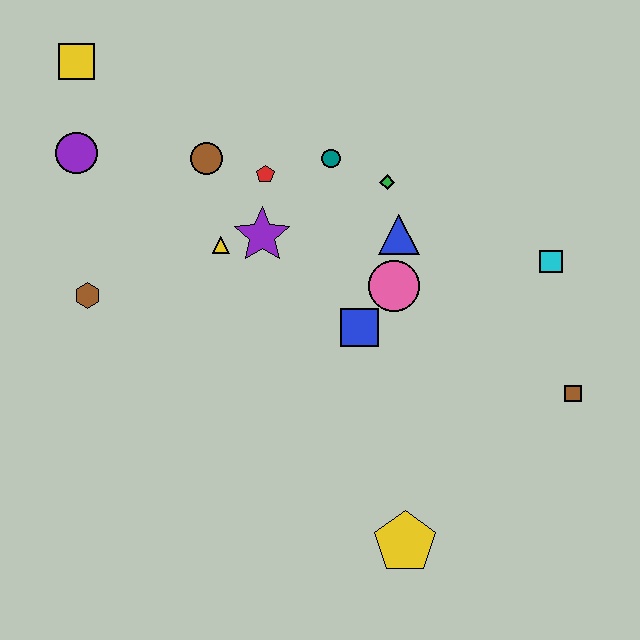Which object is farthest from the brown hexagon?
The brown square is farthest from the brown hexagon.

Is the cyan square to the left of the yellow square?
No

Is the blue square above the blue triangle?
No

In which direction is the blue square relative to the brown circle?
The blue square is below the brown circle.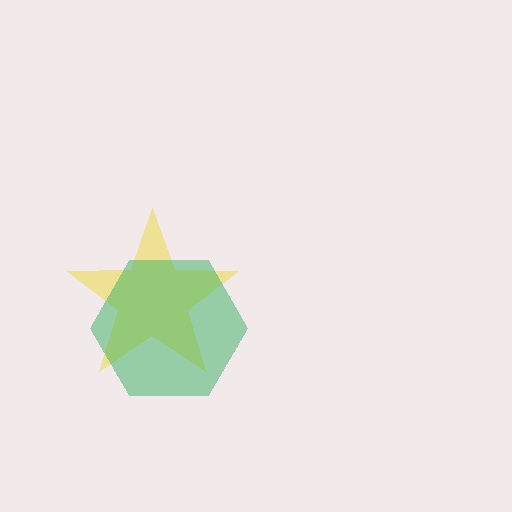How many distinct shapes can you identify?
There are 2 distinct shapes: a yellow star, a green hexagon.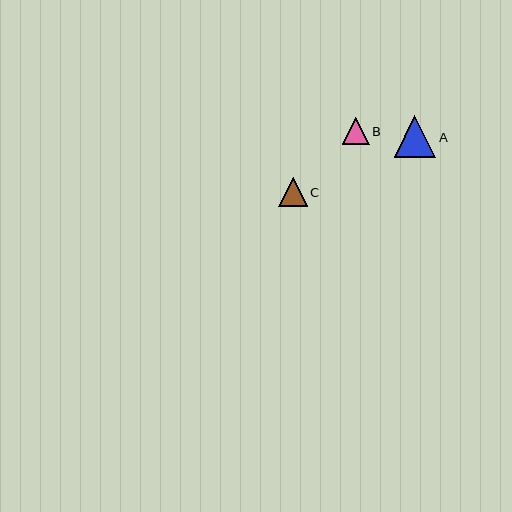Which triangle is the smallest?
Triangle B is the smallest with a size of approximately 27 pixels.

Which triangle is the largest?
Triangle A is the largest with a size of approximately 41 pixels.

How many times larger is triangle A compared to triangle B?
Triangle A is approximately 1.5 times the size of triangle B.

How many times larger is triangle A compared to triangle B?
Triangle A is approximately 1.5 times the size of triangle B.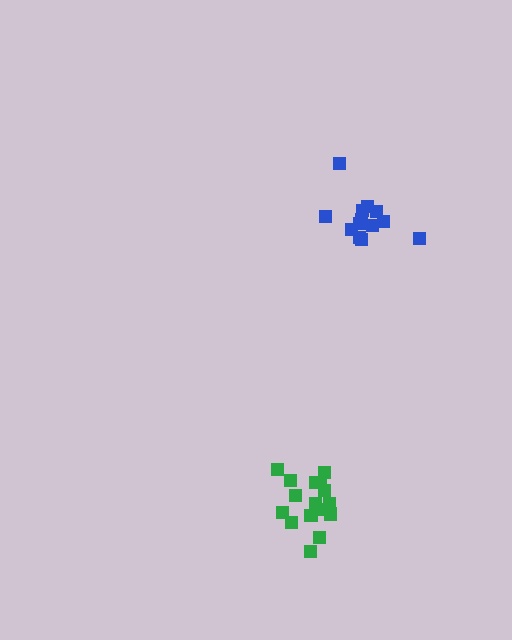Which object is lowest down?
The green cluster is bottommost.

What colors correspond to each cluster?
The clusters are colored: green, blue.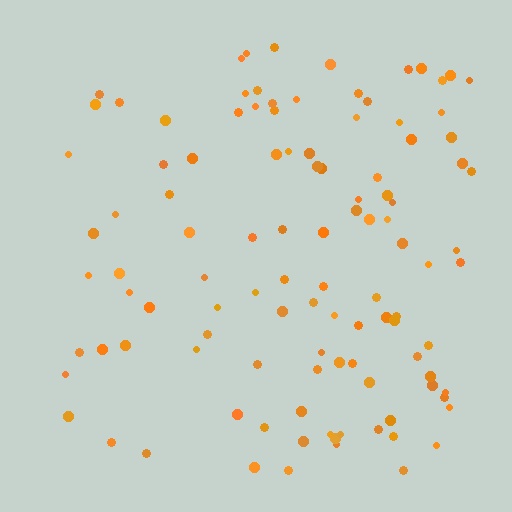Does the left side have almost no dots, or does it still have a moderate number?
Still a moderate number, just noticeably fewer than the right.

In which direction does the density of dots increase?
From left to right, with the right side densest.